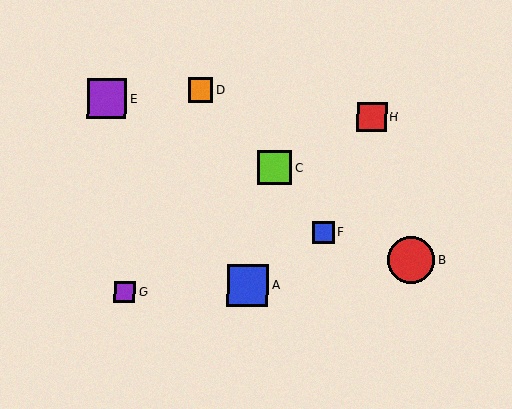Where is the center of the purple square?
The center of the purple square is at (106, 99).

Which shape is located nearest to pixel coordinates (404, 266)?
The red circle (labeled B) at (411, 260) is nearest to that location.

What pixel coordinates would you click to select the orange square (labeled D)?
Click at (200, 90) to select the orange square D.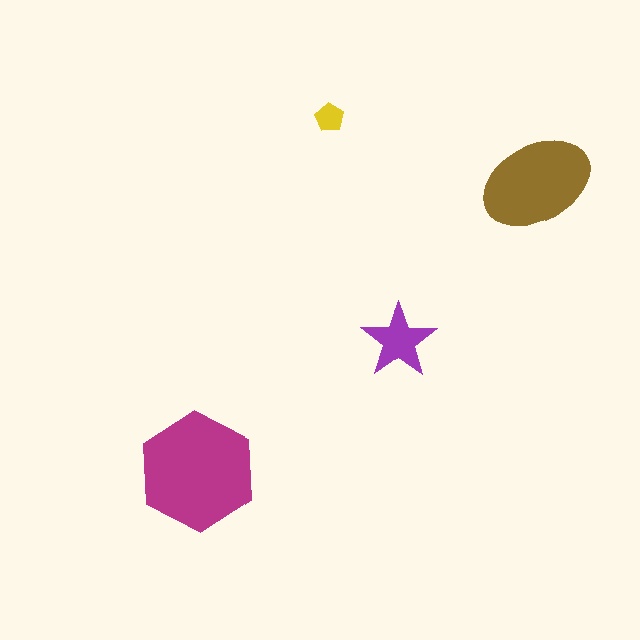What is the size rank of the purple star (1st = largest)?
3rd.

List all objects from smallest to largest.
The yellow pentagon, the purple star, the brown ellipse, the magenta hexagon.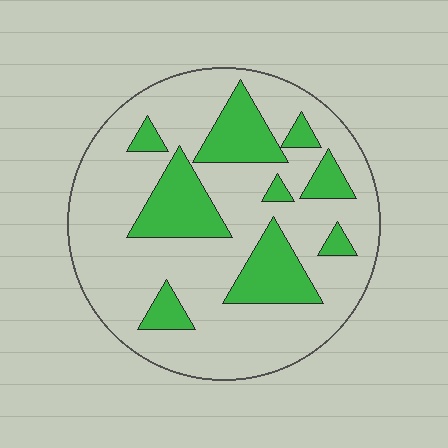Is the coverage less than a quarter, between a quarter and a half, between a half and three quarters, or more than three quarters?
Between a quarter and a half.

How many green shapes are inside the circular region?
9.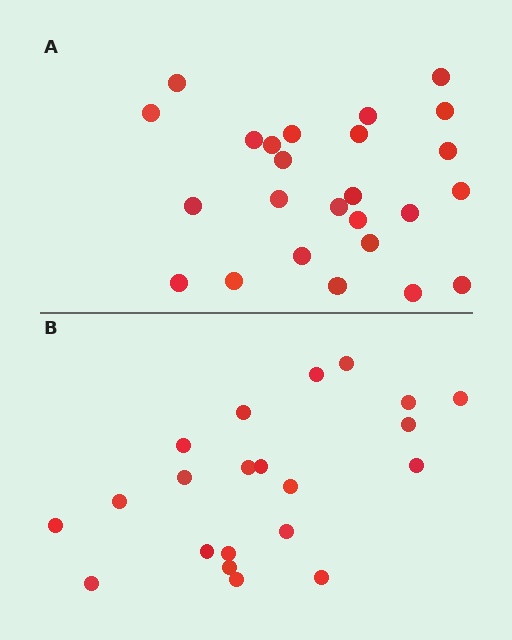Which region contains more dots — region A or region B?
Region A (the top region) has more dots.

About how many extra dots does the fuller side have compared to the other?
Region A has about 4 more dots than region B.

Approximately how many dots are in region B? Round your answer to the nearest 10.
About 20 dots. (The exact count is 21, which rounds to 20.)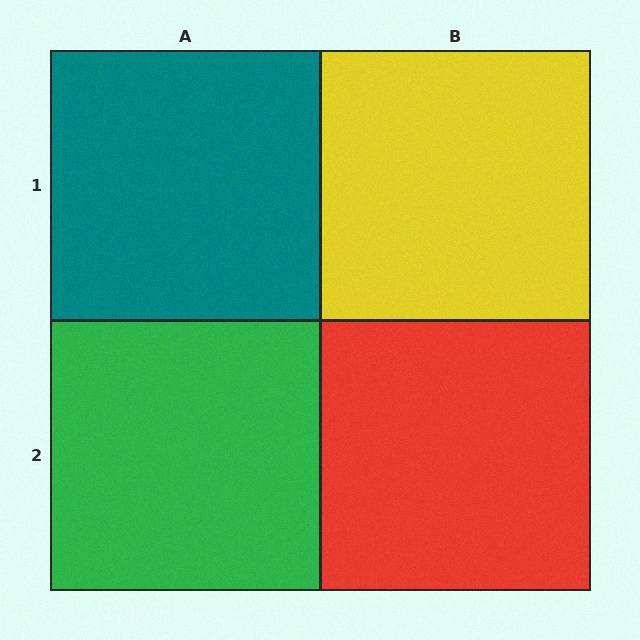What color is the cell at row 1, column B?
Yellow.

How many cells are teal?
1 cell is teal.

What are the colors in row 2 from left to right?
Green, red.